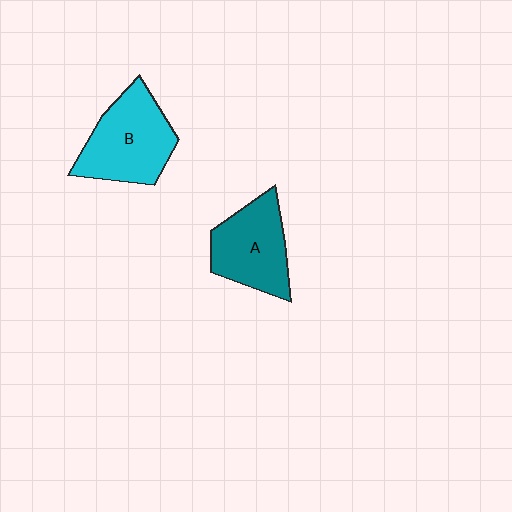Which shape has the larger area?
Shape B (cyan).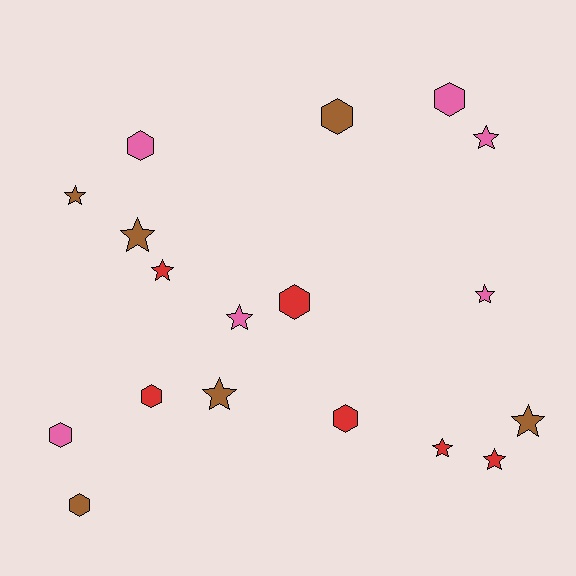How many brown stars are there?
There are 4 brown stars.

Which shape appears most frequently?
Star, with 10 objects.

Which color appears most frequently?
Brown, with 6 objects.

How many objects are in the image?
There are 18 objects.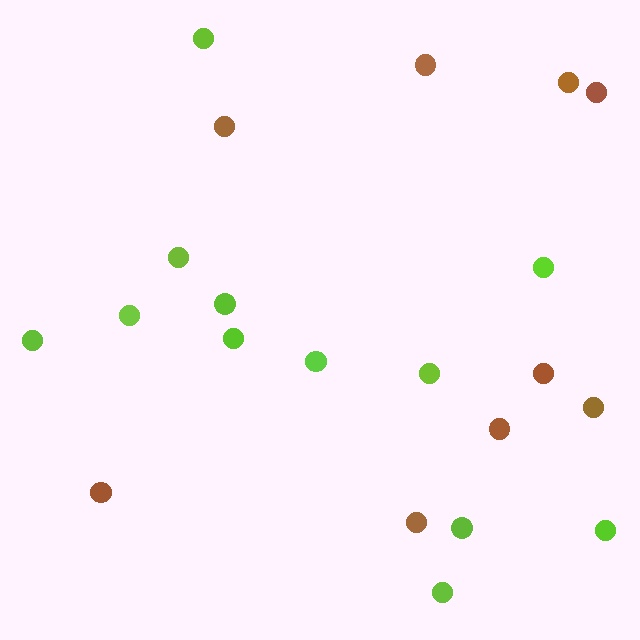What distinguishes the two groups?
There are 2 groups: one group of lime circles (12) and one group of brown circles (9).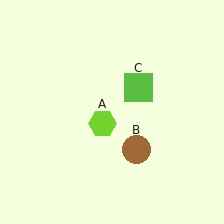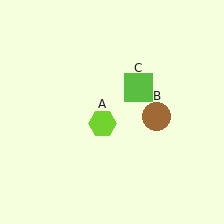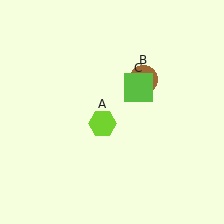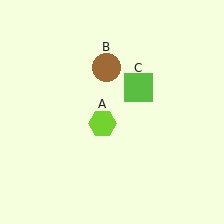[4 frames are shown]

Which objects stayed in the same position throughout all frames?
Lime hexagon (object A) and lime square (object C) remained stationary.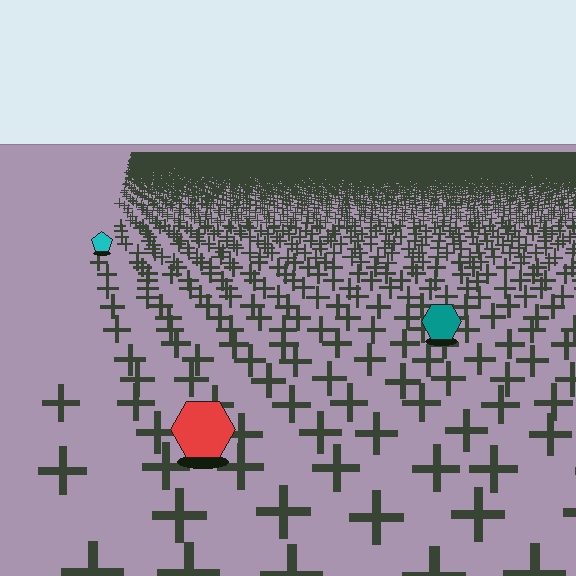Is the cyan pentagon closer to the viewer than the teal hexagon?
No. The teal hexagon is closer — you can tell from the texture gradient: the ground texture is coarser near it.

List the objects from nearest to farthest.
From nearest to farthest: the red hexagon, the teal hexagon, the cyan pentagon.